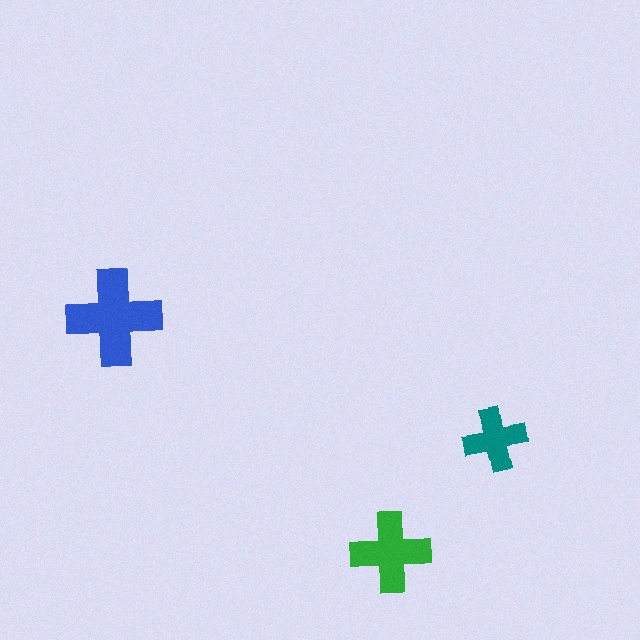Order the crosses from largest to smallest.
the blue one, the green one, the teal one.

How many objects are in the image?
There are 3 objects in the image.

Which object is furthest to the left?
The blue cross is leftmost.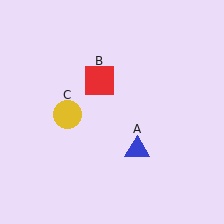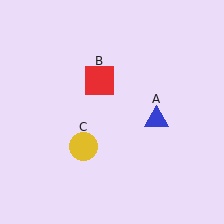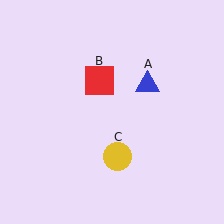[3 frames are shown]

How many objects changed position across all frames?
2 objects changed position: blue triangle (object A), yellow circle (object C).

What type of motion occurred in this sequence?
The blue triangle (object A), yellow circle (object C) rotated counterclockwise around the center of the scene.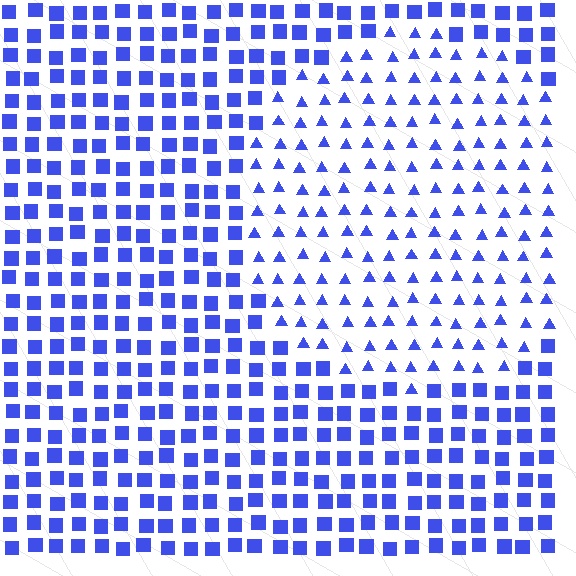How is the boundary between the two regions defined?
The boundary is defined by a change in element shape: triangles inside vs. squares outside. All elements share the same color and spacing.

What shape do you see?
I see a circle.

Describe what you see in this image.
The image is filled with small blue elements arranged in a uniform grid. A circle-shaped region contains triangles, while the surrounding area contains squares. The boundary is defined purely by the change in element shape.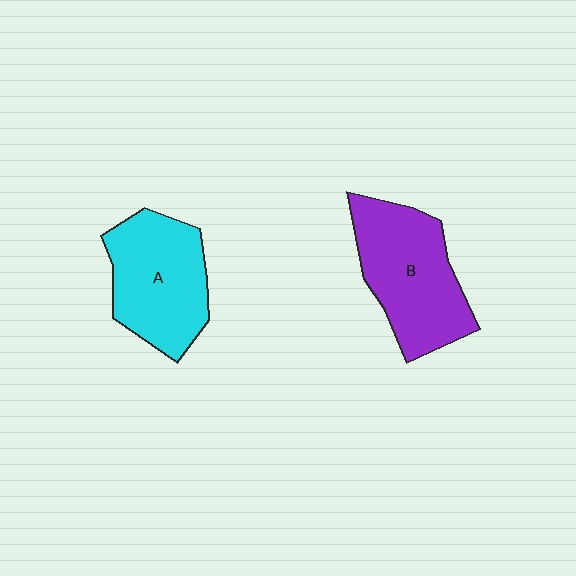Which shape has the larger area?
Shape B (purple).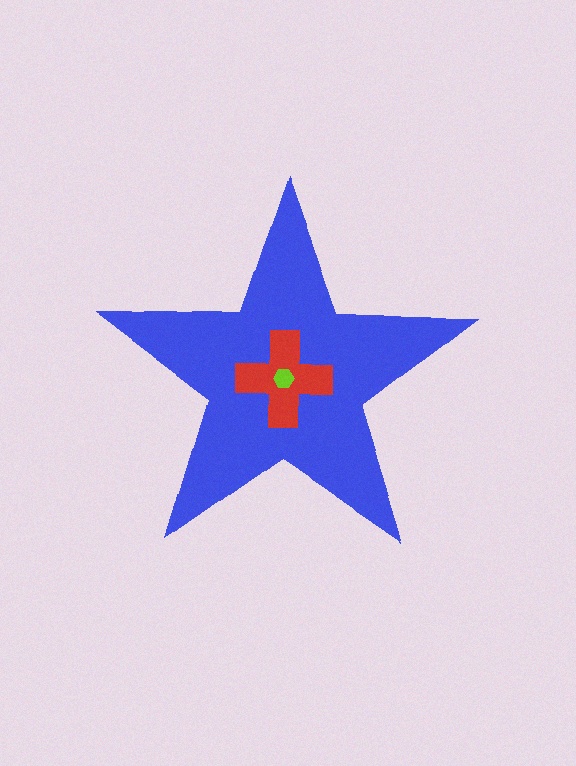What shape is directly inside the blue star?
The red cross.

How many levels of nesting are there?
3.